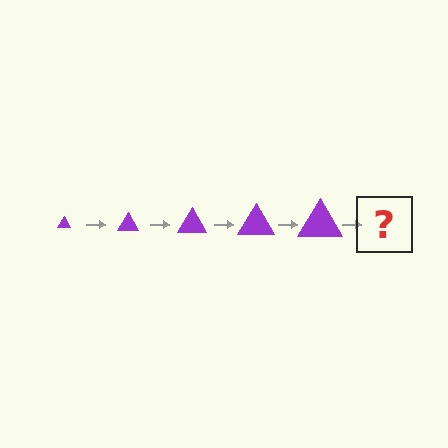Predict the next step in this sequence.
The next step is a purple triangle, larger than the previous one.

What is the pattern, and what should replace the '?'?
The pattern is that the triangle gets progressively larger each step. The '?' should be a purple triangle, larger than the previous one.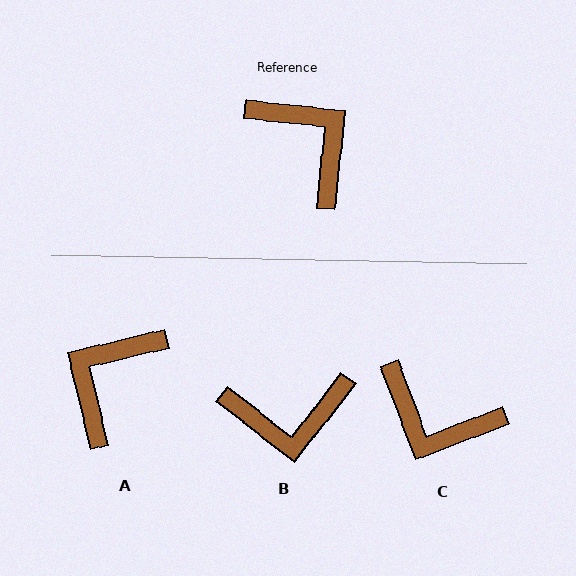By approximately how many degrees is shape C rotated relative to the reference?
Approximately 153 degrees clockwise.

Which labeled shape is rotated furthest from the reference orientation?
C, about 153 degrees away.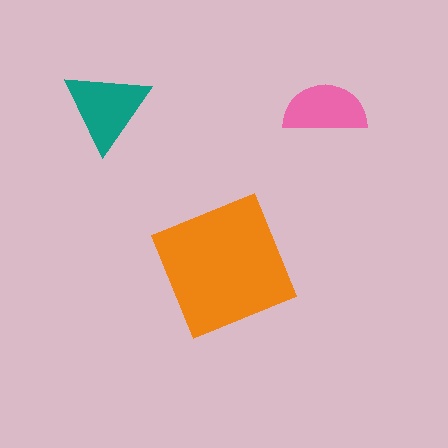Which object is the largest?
The orange square.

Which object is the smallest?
The pink semicircle.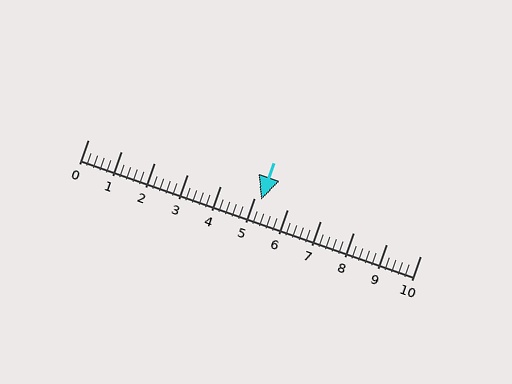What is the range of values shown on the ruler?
The ruler shows values from 0 to 10.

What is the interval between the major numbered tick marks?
The major tick marks are spaced 1 units apart.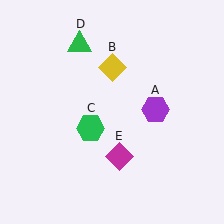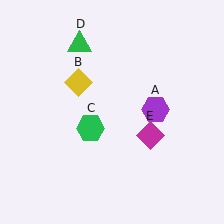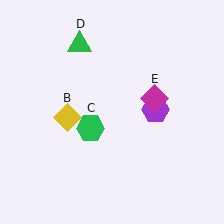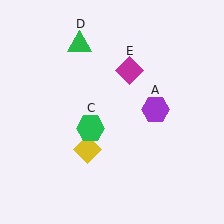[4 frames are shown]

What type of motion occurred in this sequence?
The yellow diamond (object B), magenta diamond (object E) rotated counterclockwise around the center of the scene.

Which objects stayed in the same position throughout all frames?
Purple hexagon (object A) and green hexagon (object C) and green triangle (object D) remained stationary.